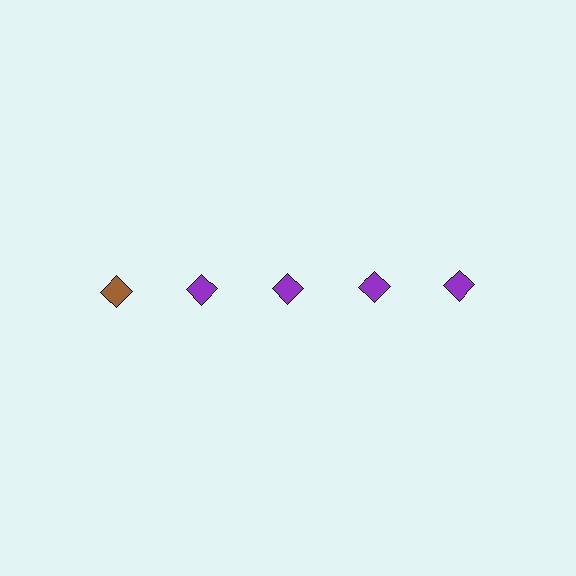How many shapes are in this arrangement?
There are 5 shapes arranged in a grid pattern.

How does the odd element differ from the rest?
It has a different color: brown instead of purple.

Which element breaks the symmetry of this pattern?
The brown diamond in the top row, leftmost column breaks the symmetry. All other shapes are purple diamonds.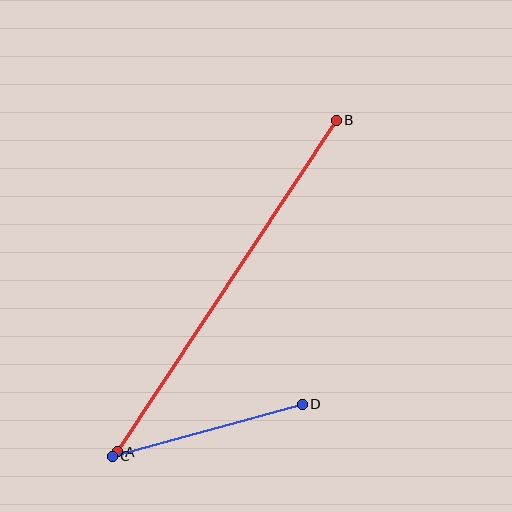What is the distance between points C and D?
The distance is approximately 197 pixels.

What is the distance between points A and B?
The distance is approximately 398 pixels.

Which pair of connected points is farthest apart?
Points A and B are farthest apart.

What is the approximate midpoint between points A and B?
The midpoint is at approximately (227, 286) pixels.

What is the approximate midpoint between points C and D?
The midpoint is at approximately (207, 430) pixels.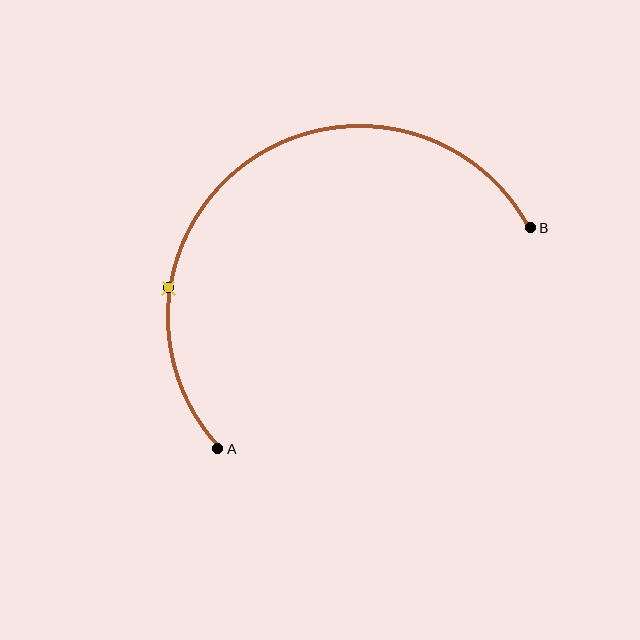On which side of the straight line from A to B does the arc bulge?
The arc bulges above and to the left of the straight line connecting A and B.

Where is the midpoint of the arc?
The arc midpoint is the point on the curve farthest from the straight line joining A and B. It sits above and to the left of that line.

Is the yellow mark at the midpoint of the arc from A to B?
No. The yellow mark lies on the arc but is closer to endpoint A. The arc midpoint would be at the point on the curve equidistant along the arc from both A and B.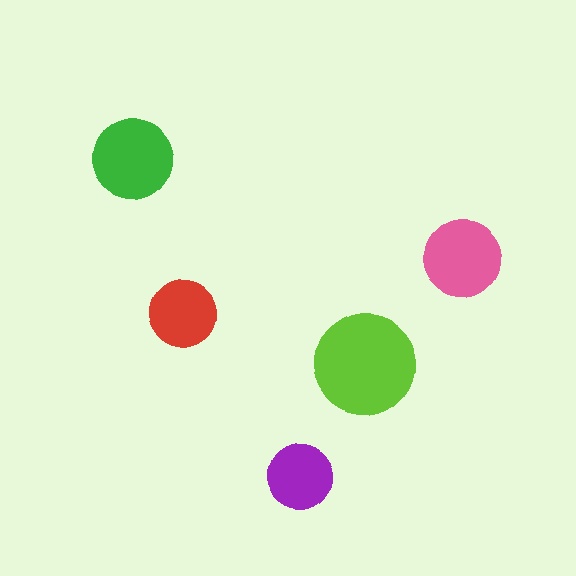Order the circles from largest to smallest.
the lime one, the green one, the pink one, the red one, the purple one.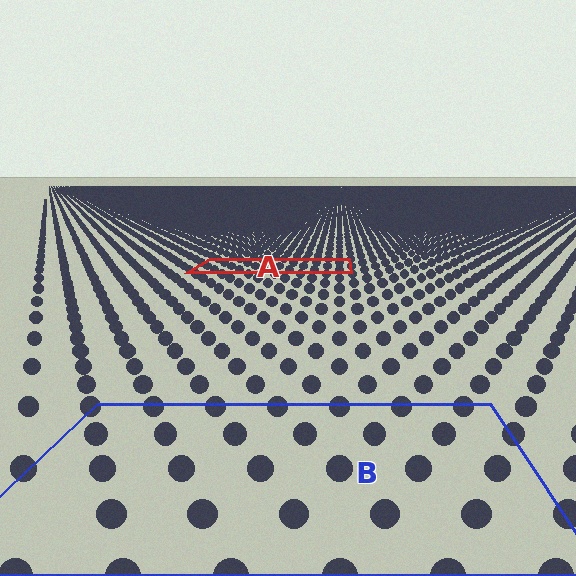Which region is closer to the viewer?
Region B is closer. The texture elements there are larger and more spread out.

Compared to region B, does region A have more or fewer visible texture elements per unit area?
Region A has more texture elements per unit area — they are packed more densely because it is farther away.